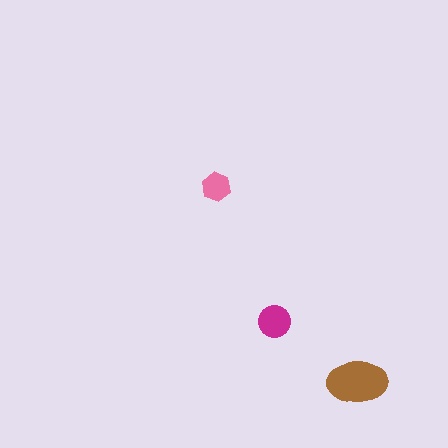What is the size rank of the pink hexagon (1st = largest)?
3rd.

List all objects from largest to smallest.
The brown ellipse, the magenta circle, the pink hexagon.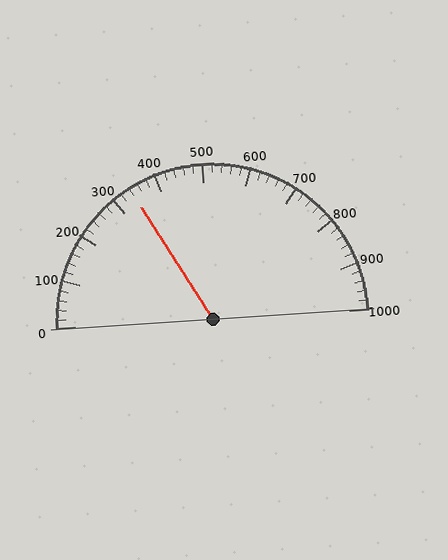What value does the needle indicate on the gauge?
The needle indicates approximately 340.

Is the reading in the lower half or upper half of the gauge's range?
The reading is in the lower half of the range (0 to 1000).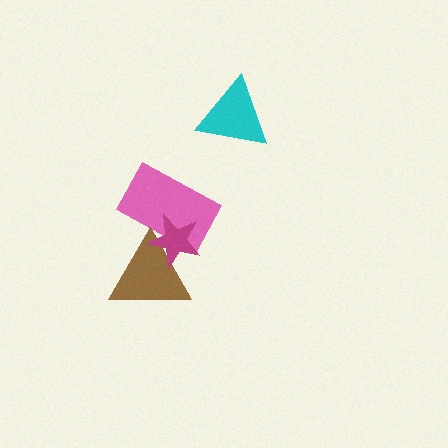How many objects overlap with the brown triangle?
2 objects overlap with the brown triangle.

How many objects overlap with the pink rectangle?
2 objects overlap with the pink rectangle.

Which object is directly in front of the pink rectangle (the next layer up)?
The brown triangle is directly in front of the pink rectangle.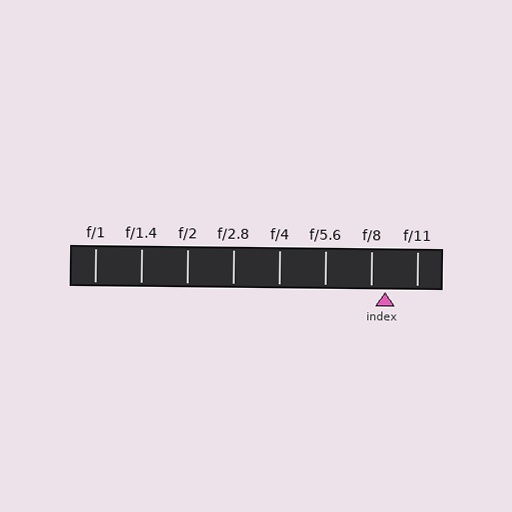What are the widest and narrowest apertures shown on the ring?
The widest aperture shown is f/1 and the narrowest is f/11.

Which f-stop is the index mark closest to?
The index mark is closest to f/8.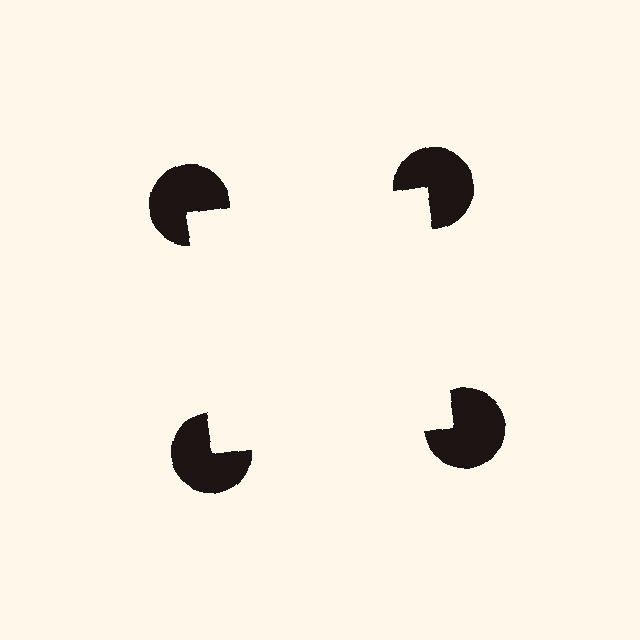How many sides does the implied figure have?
4 sides.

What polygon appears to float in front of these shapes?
An illusory square — its edges are inferred from the aligned wedge cuts in the pac-man discs, not physically drawn.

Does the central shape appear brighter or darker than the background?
It typically appears slightly brighter than the background, even though no actual brightness change is drawn.